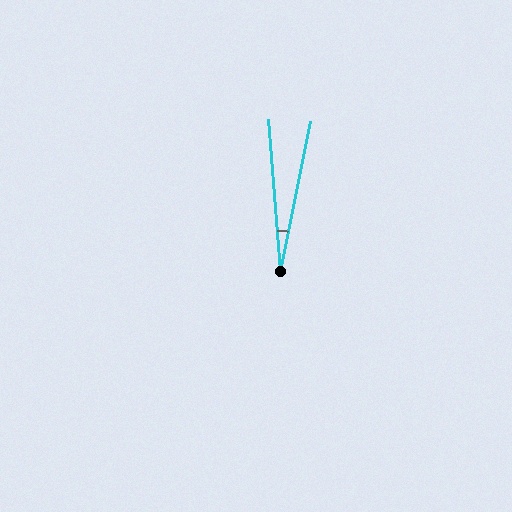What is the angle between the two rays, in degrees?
Approximately 16 degrees.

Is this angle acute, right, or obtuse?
It is acute.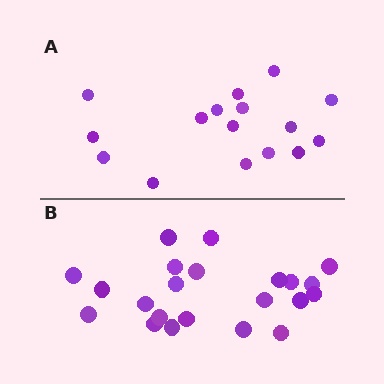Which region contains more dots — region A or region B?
Region B (the bottom region) has more dots.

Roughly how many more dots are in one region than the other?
Region B has about 6 more dots than region A.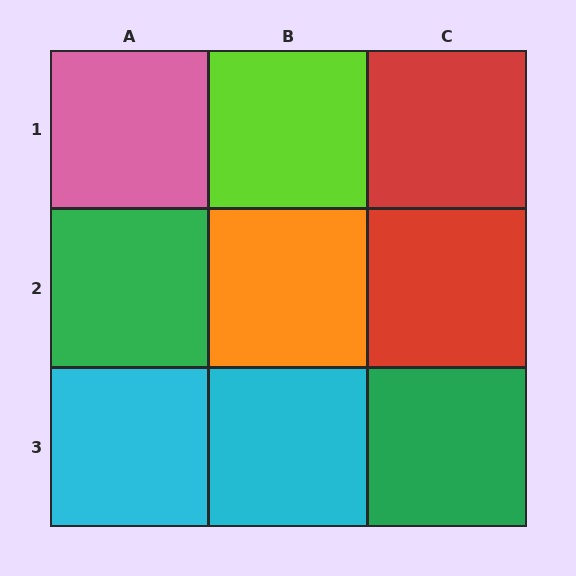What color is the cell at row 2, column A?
Green.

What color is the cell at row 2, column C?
Red.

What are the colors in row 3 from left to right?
Cyan, cyan, green.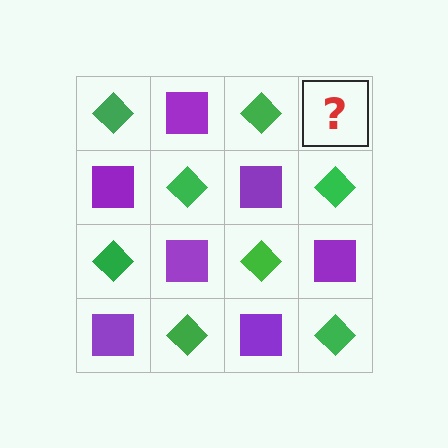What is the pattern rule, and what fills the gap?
The rule is that it alternates green diamond and purple square in a checkerboard pattern. The gap should be filled with a purple square.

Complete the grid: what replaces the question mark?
The question mark should be replaced with a purple square.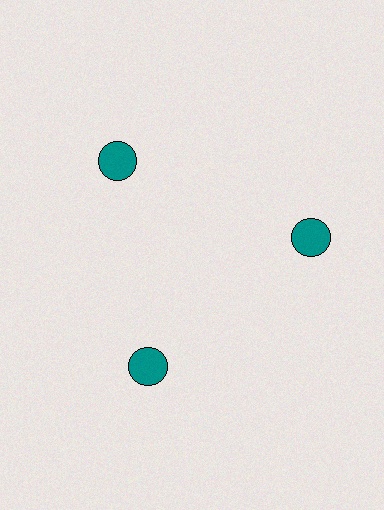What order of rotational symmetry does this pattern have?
This pattern has 3-fold rotational symmetry.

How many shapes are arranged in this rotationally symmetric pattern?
There are 3 shapes, arranged in 3 groups of 1.